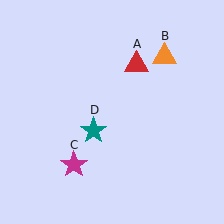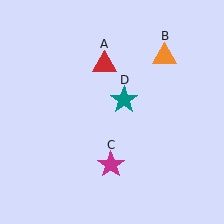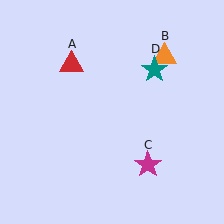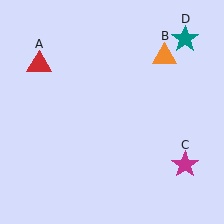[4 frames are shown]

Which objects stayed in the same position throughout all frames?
Orange triangle (object B) remained stationary.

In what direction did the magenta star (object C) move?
The magenta star (object C) moved right.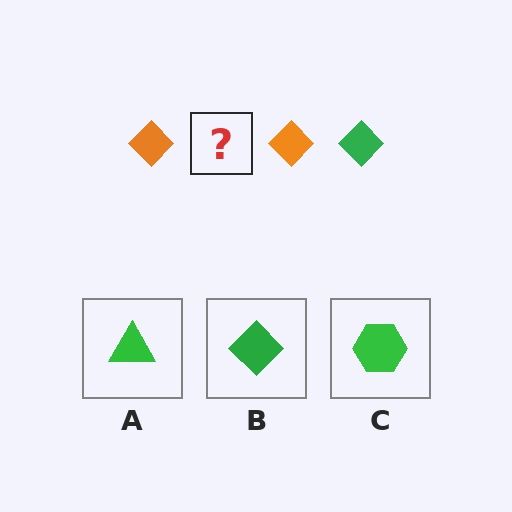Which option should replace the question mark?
Option B.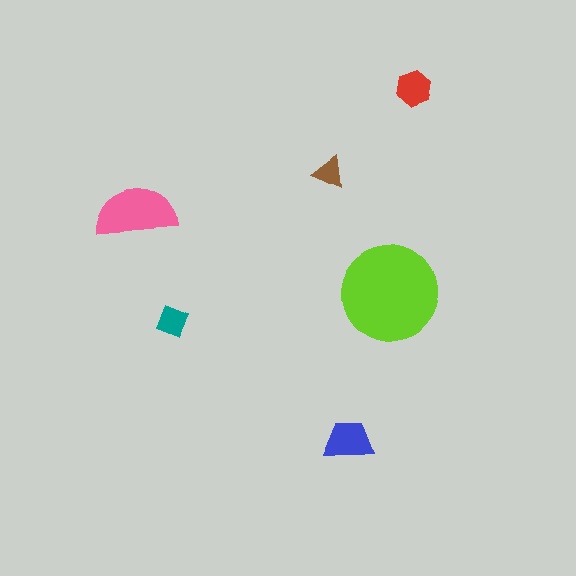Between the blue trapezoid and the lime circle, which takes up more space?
The lime circle.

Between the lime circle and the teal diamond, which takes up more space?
The lime circle.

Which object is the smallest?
The brown triangle.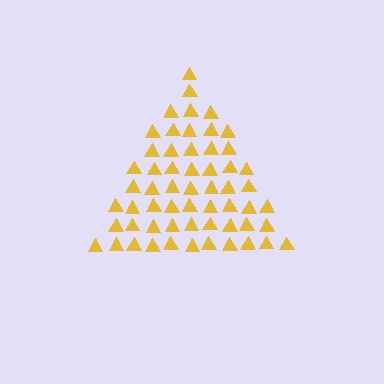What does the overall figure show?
The overall figure shows a triangle.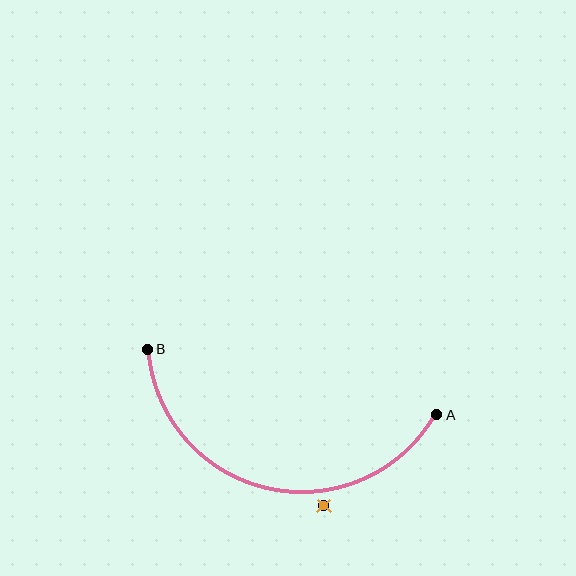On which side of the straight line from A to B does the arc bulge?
The arc bulges below the straight line connecting A and B.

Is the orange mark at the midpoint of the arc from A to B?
No — the orange mark does not lie on the arc at all. It sits slightly outside the curve.